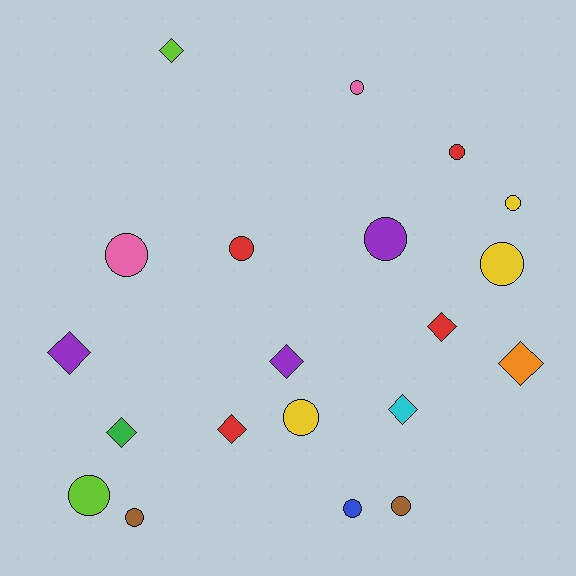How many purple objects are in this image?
There are 3 purple objects.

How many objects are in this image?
There are 20 objects.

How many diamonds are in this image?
There are 8 diamonds.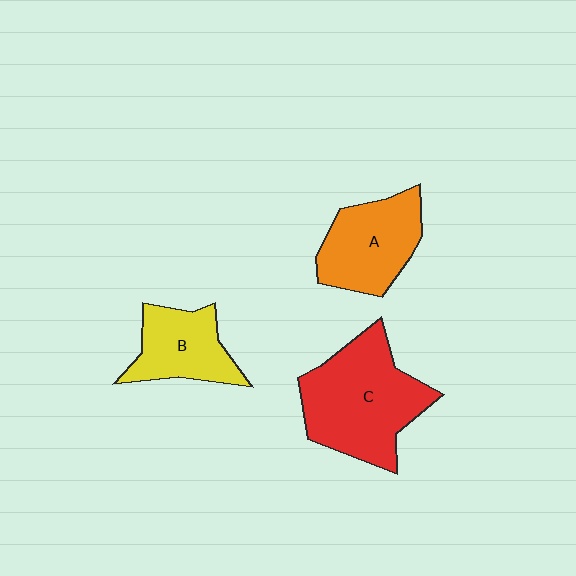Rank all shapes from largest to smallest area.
From largest to smallest: C (red), A (orange), B (yellow).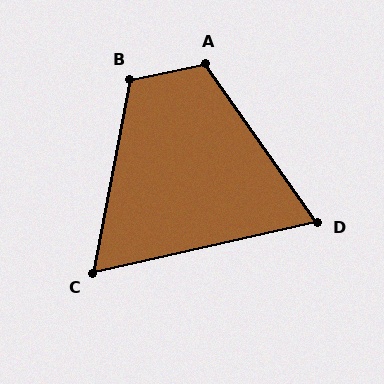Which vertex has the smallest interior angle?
C, at approximately 66 degrees.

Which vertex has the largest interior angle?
A, at approximately 114 degrees.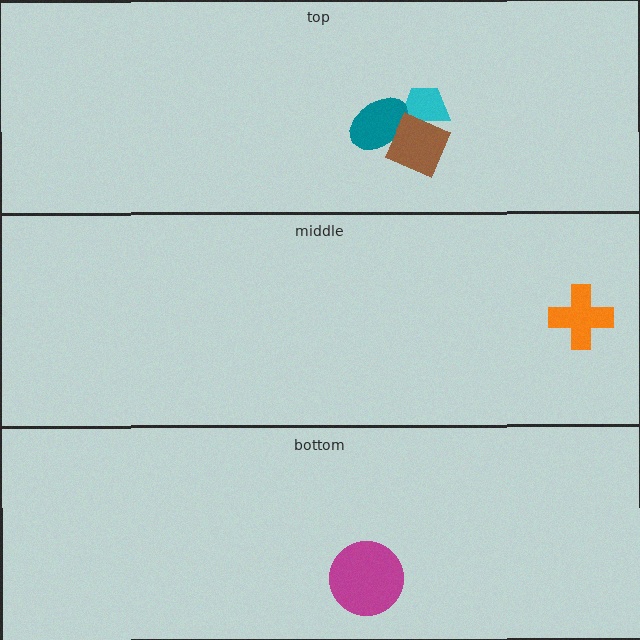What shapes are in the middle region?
The orange cross.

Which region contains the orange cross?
The middle region.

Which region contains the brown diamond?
The top region.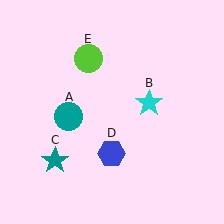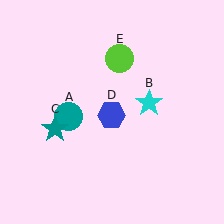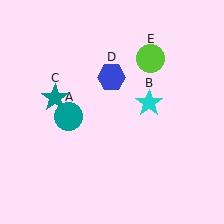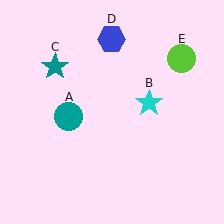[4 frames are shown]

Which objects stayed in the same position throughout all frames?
Teal circle (object A) and cyan star (object B) remained stationary.